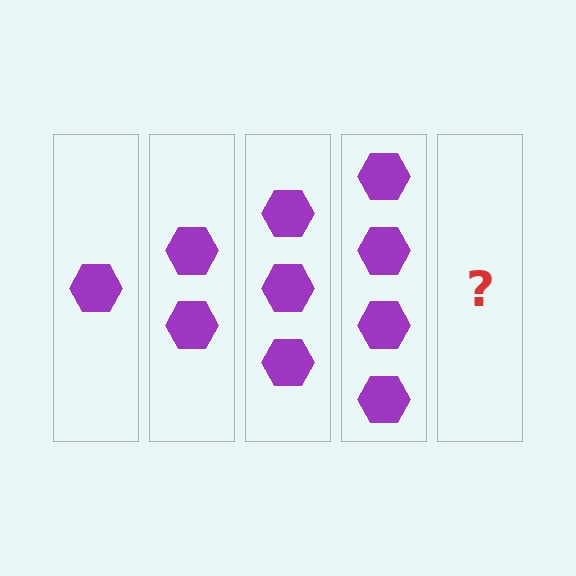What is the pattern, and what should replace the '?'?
The pattern is that each step adds one more hexagon. The '?' should be 5 hexagons.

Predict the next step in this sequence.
The next step is 5 hexagons.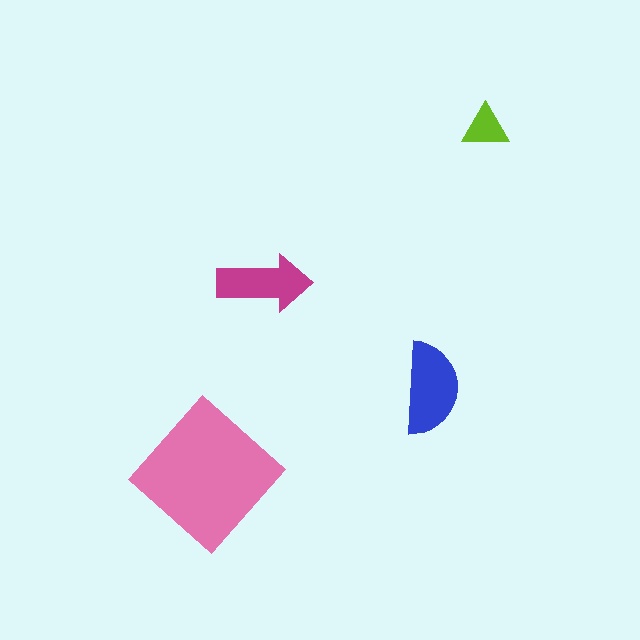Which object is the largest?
The pink diamond.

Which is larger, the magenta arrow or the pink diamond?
The pink diamond.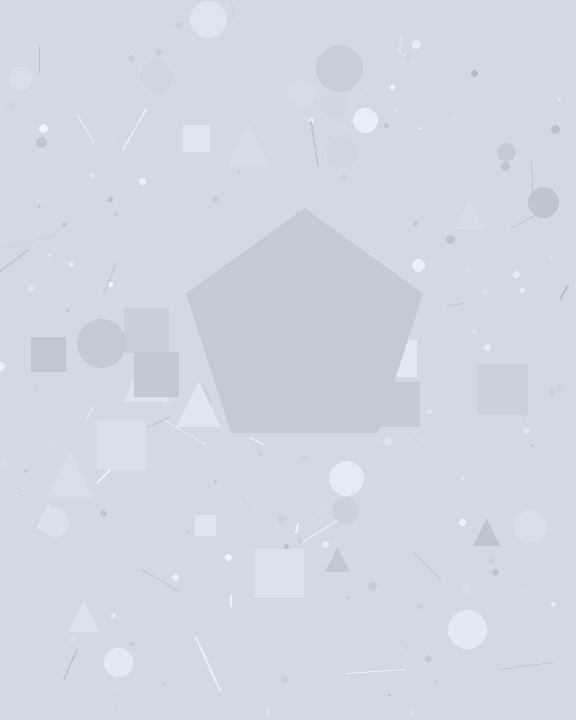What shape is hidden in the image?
A pentagon is hidden in the image.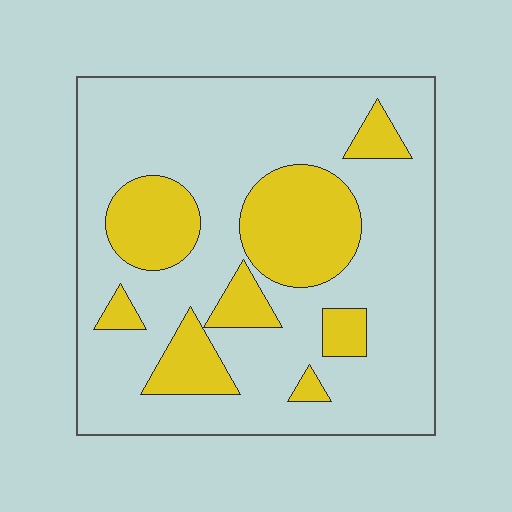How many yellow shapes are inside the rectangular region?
8.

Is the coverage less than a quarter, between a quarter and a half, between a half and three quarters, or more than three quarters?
Between a quarter and a half.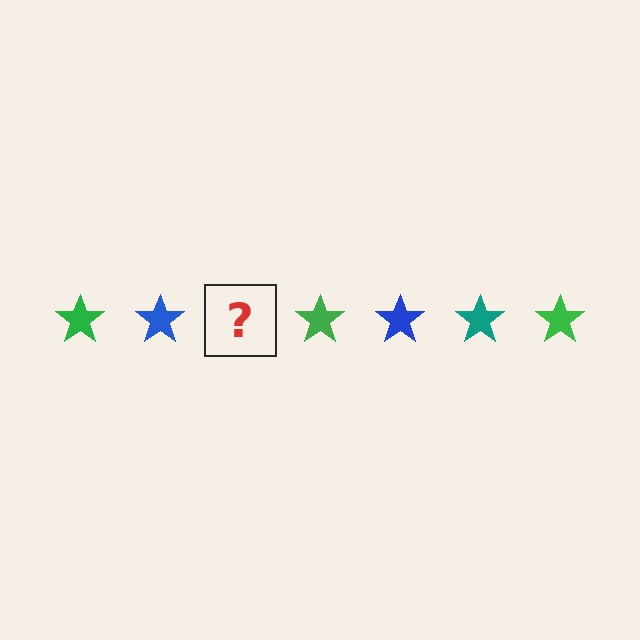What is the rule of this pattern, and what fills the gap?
The rule is that the pattern cycles through green, blue, teal stars. The gap should be filled with a teal star.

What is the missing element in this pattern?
The missing element is a teal star.